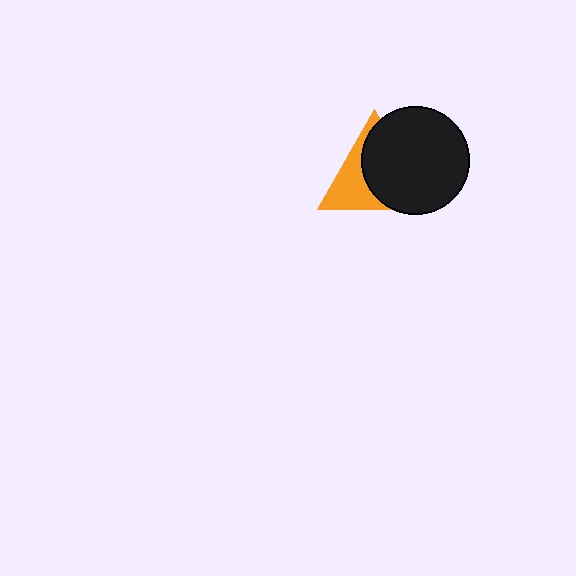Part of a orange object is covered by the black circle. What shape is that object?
It is a triangle.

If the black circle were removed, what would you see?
You would see the complete orange triangle.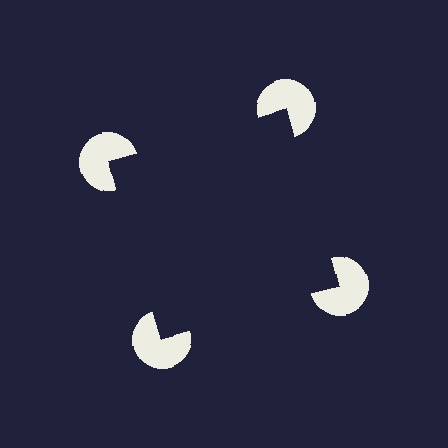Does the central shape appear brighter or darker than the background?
It typically appears slightly darker than the background, even though no actual brightness change is drawn.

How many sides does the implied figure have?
4 sides.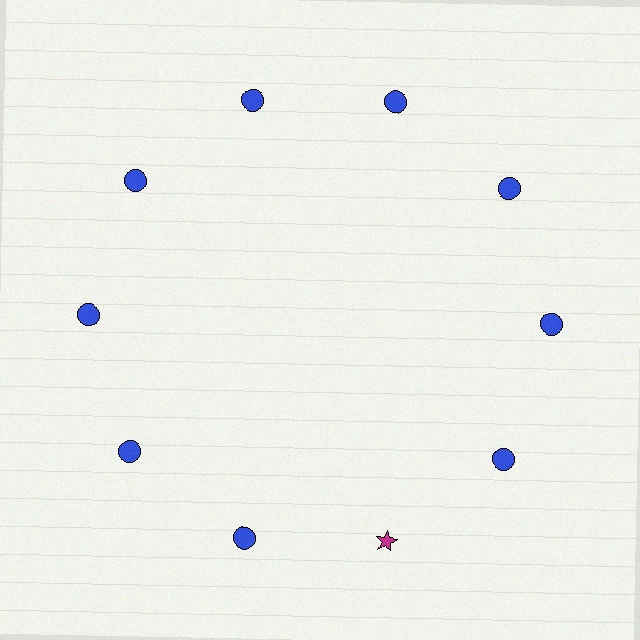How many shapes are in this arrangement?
There are 10 shapes arranged in a ring pattern.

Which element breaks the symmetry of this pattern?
The magenta star at roughly the 5 o'clock position breaks the symmetry. All other shapes are blue circles.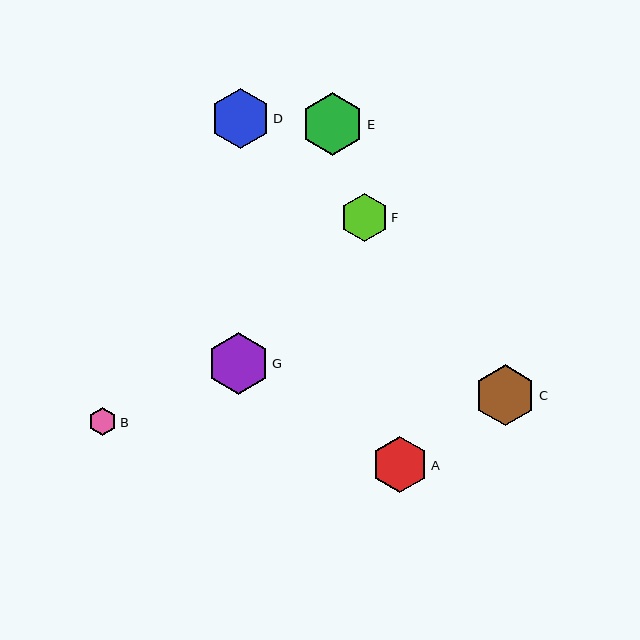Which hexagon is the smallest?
Hexagon B is the smallest with a size of approximately 27 pixels.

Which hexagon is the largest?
Hexagon E is the largest with a size of approximately 63 pixels.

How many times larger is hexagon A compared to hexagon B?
Hexagon A is approximately 2.0 times the size of hexagon B.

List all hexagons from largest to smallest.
From largest to smallest: E, G, C, D, A, F, B.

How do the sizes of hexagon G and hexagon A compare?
Hexagon G and hexagon A are approximately the same size.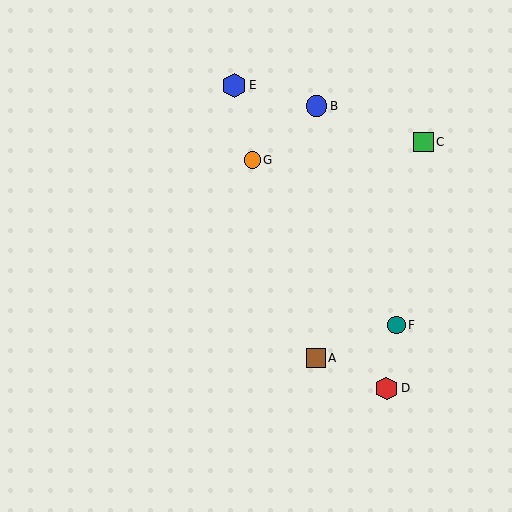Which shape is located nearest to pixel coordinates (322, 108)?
The blue circle (labeled B) at (316, 106) is nearest to that location.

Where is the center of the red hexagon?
The center of the red hexagon is at (386, 388).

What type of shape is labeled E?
Shape E is a blue hexagon.